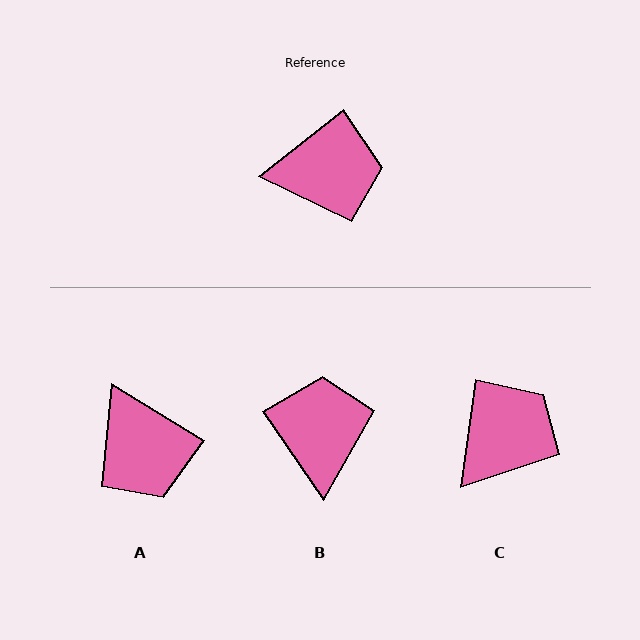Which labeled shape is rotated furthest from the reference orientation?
B, about 86 degrees away.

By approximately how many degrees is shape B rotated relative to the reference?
Approximately 86 degrees counter-clockwise.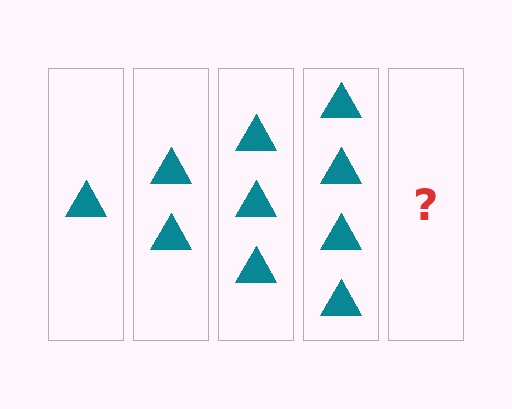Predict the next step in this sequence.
The next step is 5 triangles.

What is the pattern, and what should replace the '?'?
The pattern is that each step adds one more triangle. The '?' should be 5 triangles.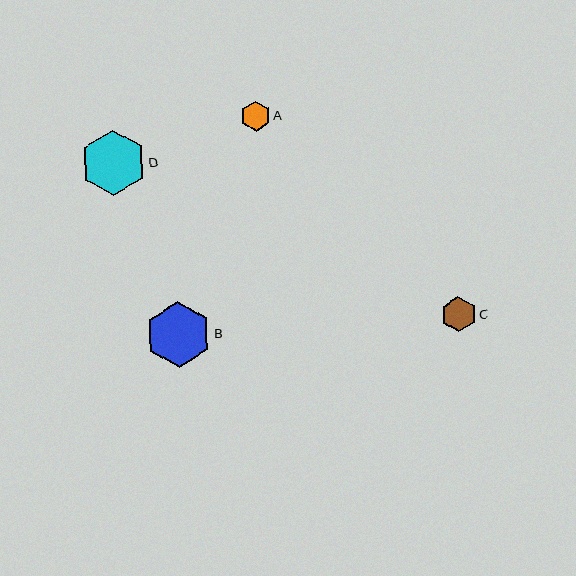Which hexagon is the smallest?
Hexagon A is the smallest with a size of approximately 30 pixels.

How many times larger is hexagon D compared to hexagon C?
Hexagon D is approximately 1.8 times the size of hexagon C.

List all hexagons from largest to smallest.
From largest to smallest: B, D, C, A.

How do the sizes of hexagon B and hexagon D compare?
Hexagon B and hexagon D are approximately the same size.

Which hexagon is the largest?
Hexagon B is the largest with a size of approximately 66 pixels.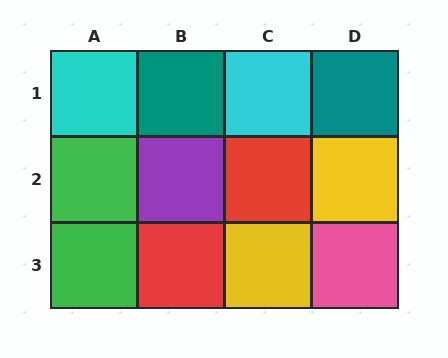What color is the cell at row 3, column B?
Red.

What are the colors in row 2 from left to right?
Green, purple, red, yellow.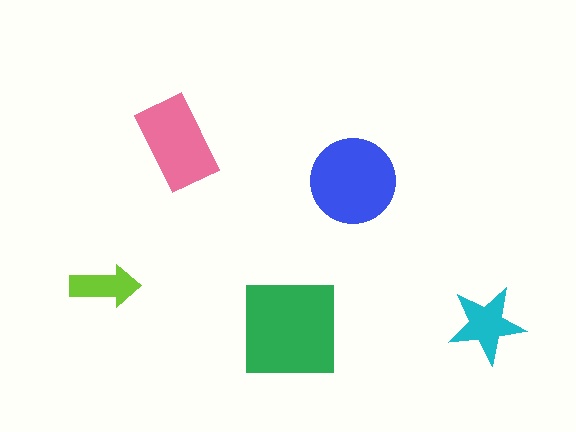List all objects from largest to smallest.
The green square, the blue circle, the pink rectangle, the cyan star, the lime arrow.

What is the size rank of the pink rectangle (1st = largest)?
3rd.